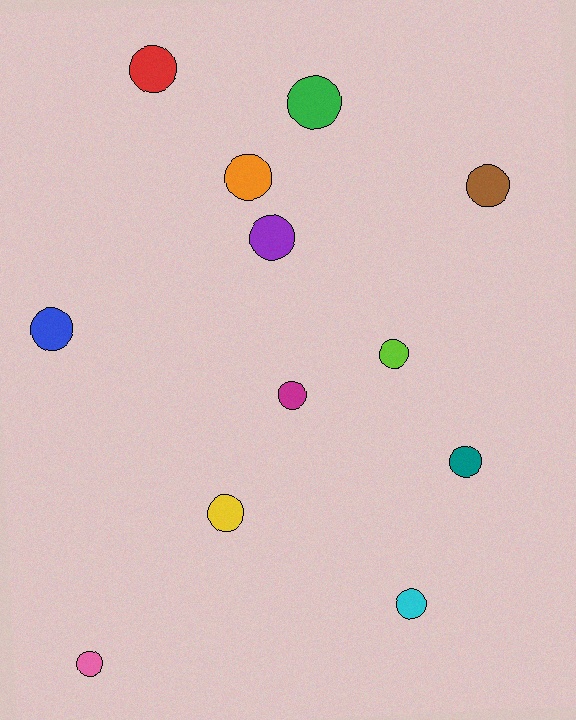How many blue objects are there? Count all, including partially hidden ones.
There is 1 blue object.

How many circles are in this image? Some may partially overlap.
There are 12 circles.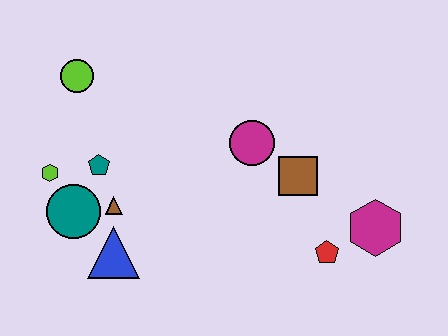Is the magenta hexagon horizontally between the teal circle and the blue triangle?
No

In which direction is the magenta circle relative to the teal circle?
The magenta circle is to the right of the teal circle.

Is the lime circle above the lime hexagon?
Yes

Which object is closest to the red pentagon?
The magenta hexagon is closest to the red pentagon.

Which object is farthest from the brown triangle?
The magenta hexagon is farthest from the brown triangle.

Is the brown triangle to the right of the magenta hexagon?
No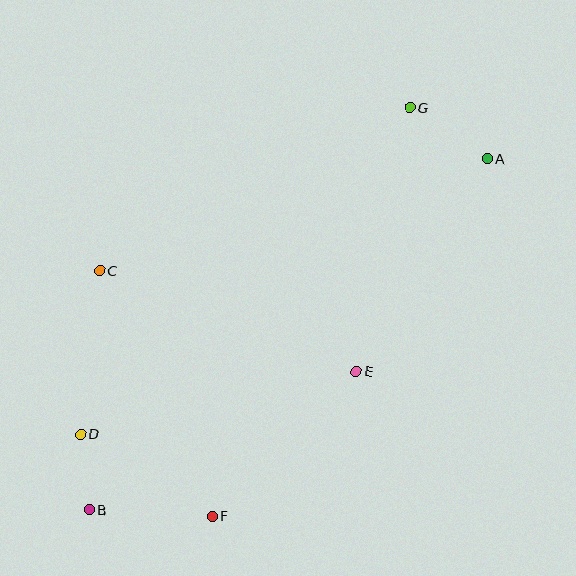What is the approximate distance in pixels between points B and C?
The distance between B and C is approximately 239 pixels.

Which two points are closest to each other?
Points B and D are closest to each other.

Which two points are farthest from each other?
Points A and B are farthest from each other.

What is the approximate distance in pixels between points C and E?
The distance between C and E is approximately 276 pixels.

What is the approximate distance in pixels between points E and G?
The distance between E and G is approximately 269 pixels.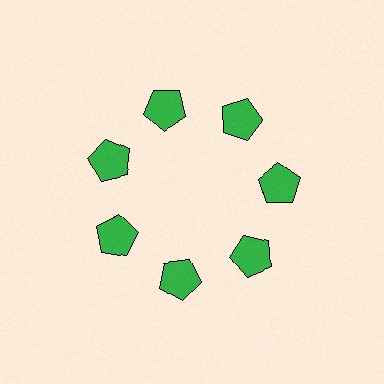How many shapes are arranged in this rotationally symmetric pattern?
There are 7 shapes, arranged in 7 groups of 1.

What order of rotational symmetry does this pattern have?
This pattern has 7-fold rotational symmetry.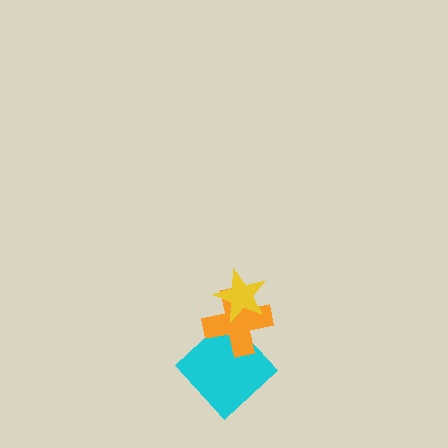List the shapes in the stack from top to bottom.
From top to bottom: the yellow star, the orange cross, the cyan diamond.